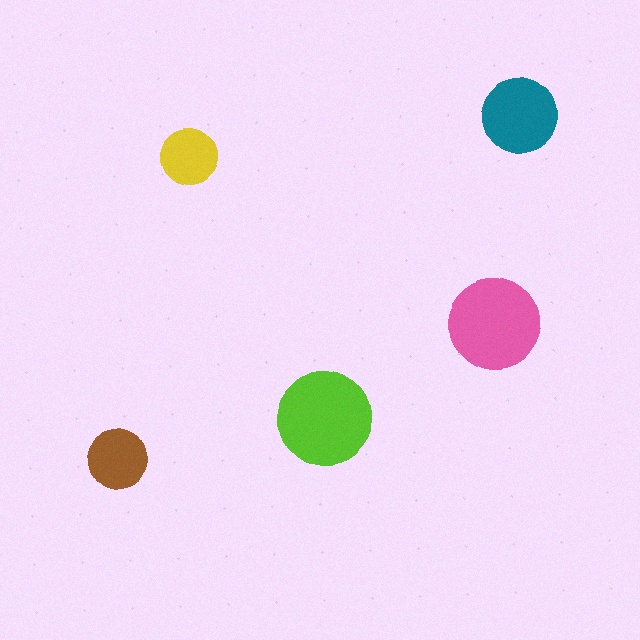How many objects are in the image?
There are 5 objects in the image.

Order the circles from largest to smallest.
the lime one, the pink one, the teal one, the brown one, the yellow one.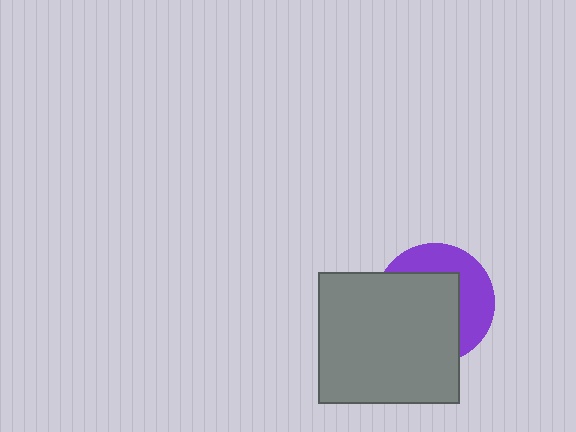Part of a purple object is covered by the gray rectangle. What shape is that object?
It is a circle.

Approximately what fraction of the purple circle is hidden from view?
Roughly 60% of the purple circle is hidden behind the gray rectangle.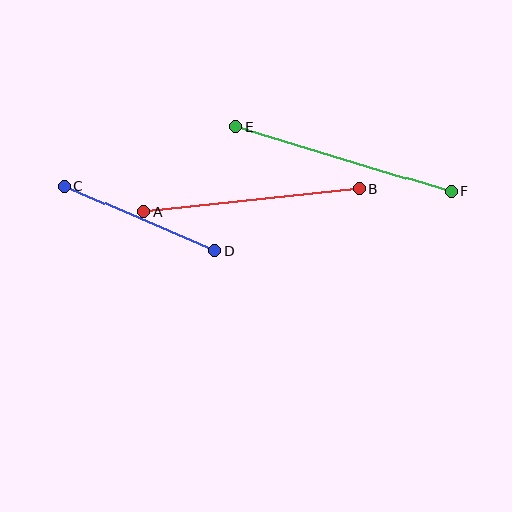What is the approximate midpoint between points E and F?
The midpoint is at approximately (343, 159) pixels.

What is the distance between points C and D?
The distance is approximately 164 pixels.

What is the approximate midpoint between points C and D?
The midpoint is at approximately (139, 218) pixels.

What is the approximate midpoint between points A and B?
The midpoint is at approximately (251, 200) pixels.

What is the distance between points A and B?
The distance is approximately 217 pixels.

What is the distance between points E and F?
The distance is approximately 225 pixels.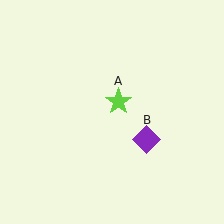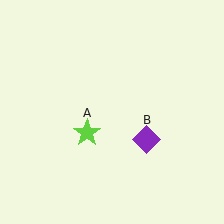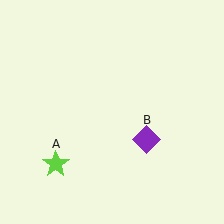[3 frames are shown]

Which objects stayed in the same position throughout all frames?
Purple diamond (object B) remained stationary.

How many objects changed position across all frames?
1 object changed position: lime star (object A).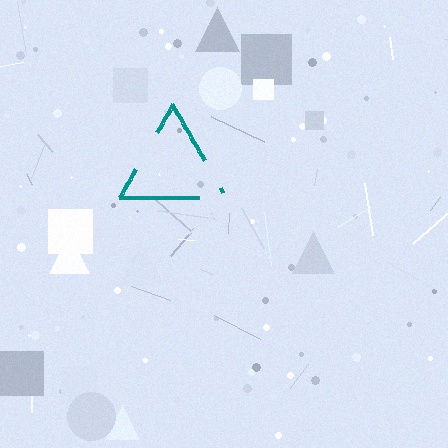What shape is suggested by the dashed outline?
The dashed outline suggests a triangle.